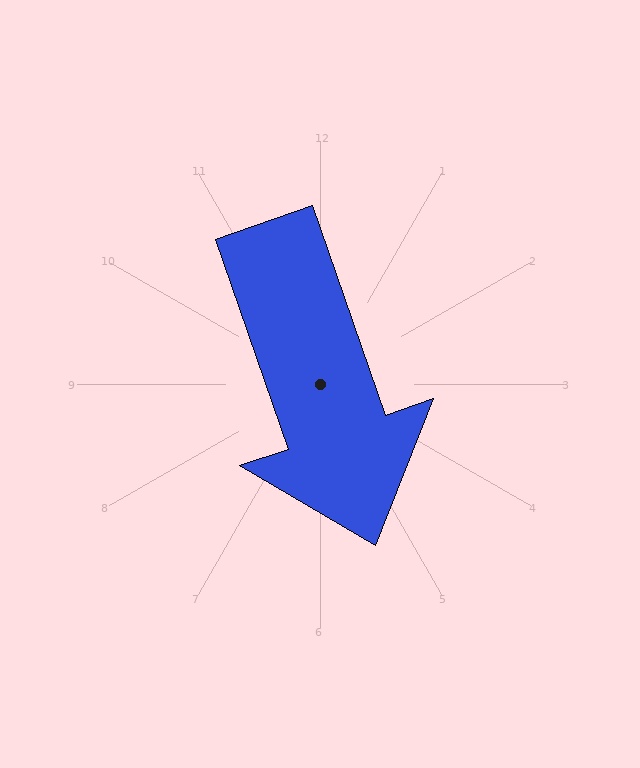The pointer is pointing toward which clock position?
Roughly 5 o'clock.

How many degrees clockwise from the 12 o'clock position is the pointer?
Approximately 161 degrees.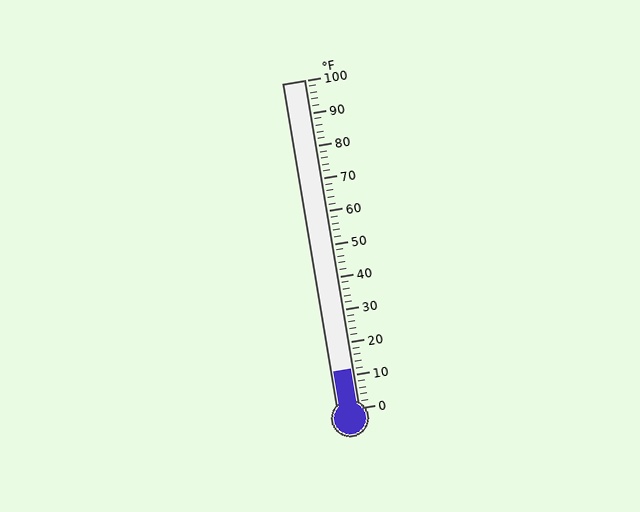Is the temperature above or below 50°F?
The temperature is below 50°F.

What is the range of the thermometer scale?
The thermometer scale ranges from 0°F to 100°F.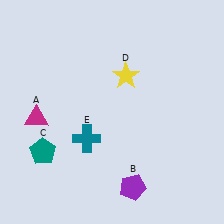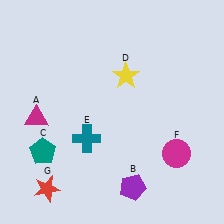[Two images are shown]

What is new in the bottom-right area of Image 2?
A magenta circle (F) was added in the bottom-right area of Image 2.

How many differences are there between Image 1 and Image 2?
There are 2 differences between the two images.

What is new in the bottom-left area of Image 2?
A red star (G) was added in the bottom-left area of Image 2.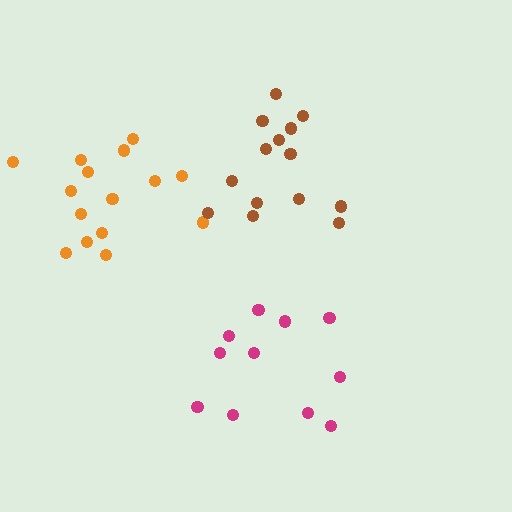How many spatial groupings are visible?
There are 3 spatial groupings.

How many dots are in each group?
Group 1: 15 dots, Group 2: 11 dots, Group 3: 14 dots (40 total).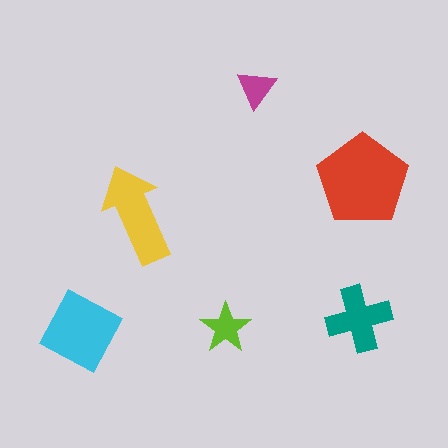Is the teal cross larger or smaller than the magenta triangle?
Larger.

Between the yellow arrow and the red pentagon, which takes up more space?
The red pentagon.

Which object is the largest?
The red pentagon.